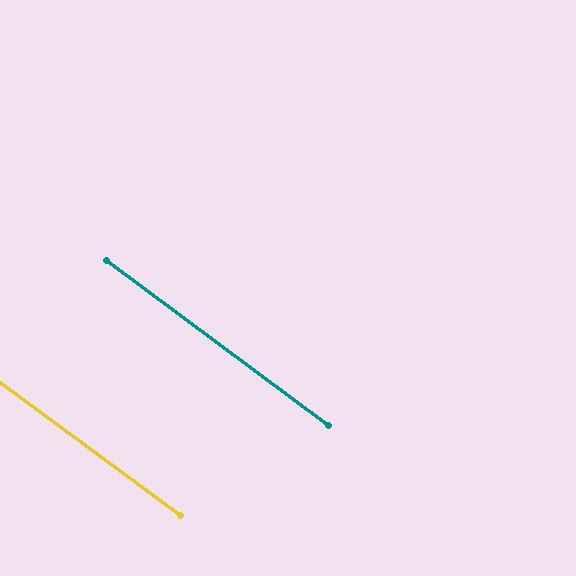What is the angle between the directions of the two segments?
Approximately 0 degrees.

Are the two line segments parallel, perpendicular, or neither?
Parallel — their directions differ by only 0.2°.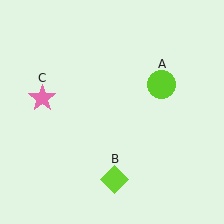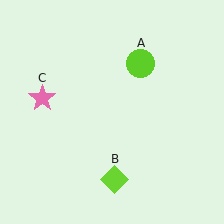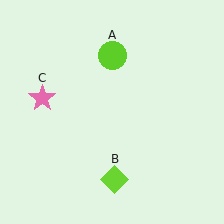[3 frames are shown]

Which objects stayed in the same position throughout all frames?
Lime diamond (object B) and pink star (object C) remained stationary.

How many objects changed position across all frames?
1 object changed position: lime circle (object A).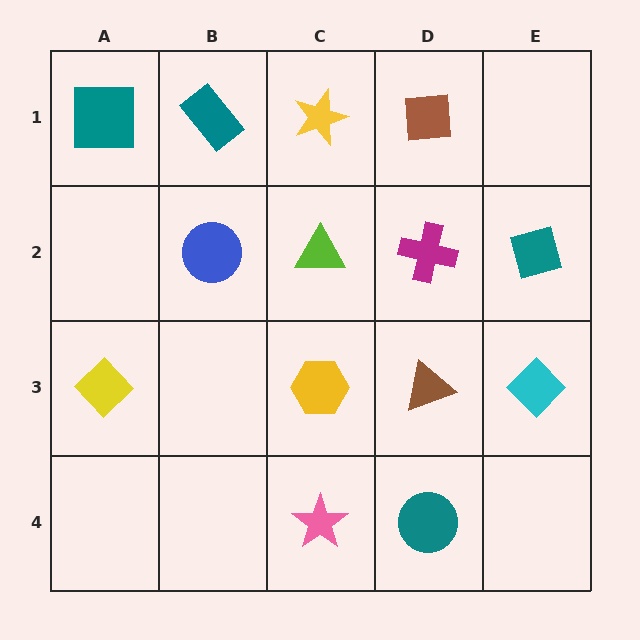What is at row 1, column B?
A teal rectangle.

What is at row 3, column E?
A cyan diamond.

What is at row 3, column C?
A yellow hexagon.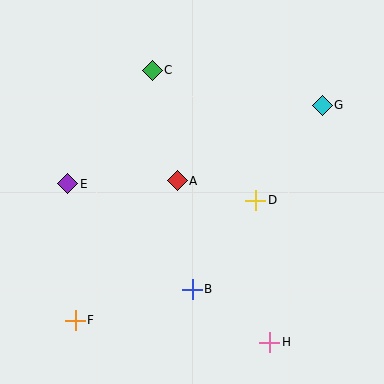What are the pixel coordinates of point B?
Point B is at (192, 289).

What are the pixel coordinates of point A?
Point A is at (177, 181).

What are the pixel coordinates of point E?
Point E is at (68, 184).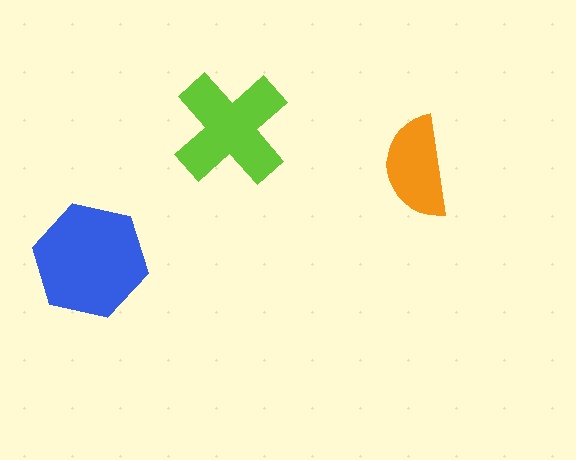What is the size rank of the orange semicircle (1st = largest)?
3rd.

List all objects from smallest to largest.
The orange semicircle, the lime cross, the blue hexagon.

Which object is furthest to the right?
The orange semicircle is rightmost.